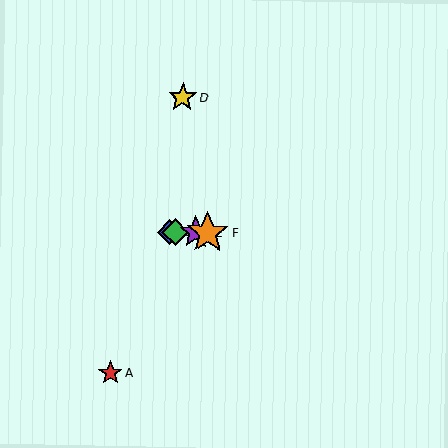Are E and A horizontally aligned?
No, E is at y≈233 and A is at y≈373.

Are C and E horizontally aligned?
Yes, both are at y≈232.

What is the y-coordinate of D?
Object D is at y≈98.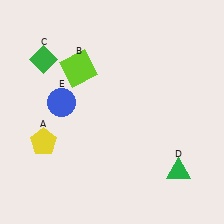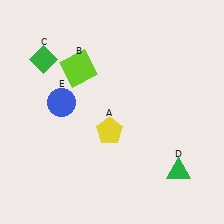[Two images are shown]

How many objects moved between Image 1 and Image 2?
1 object moved between the two images.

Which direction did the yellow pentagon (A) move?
The yellow pentagon (A) moved right.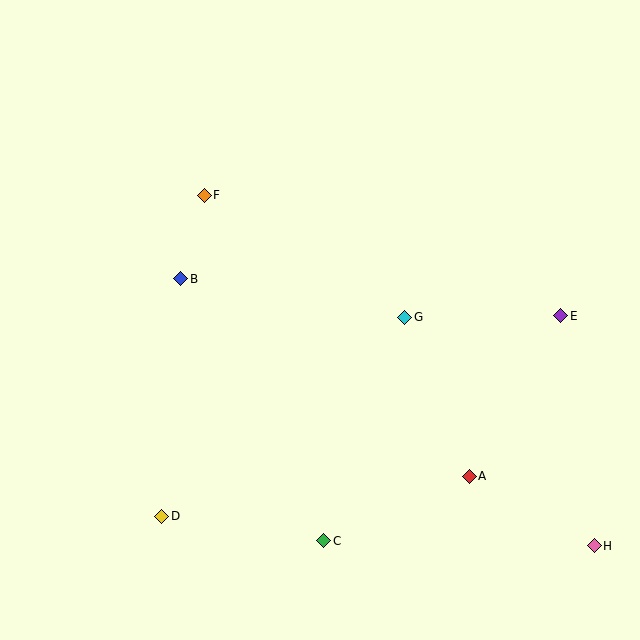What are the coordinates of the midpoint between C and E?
The midpoint between C and E is at (442, 428).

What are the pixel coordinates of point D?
Point D is at (162, 516).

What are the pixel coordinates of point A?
Point A is at (469, 476).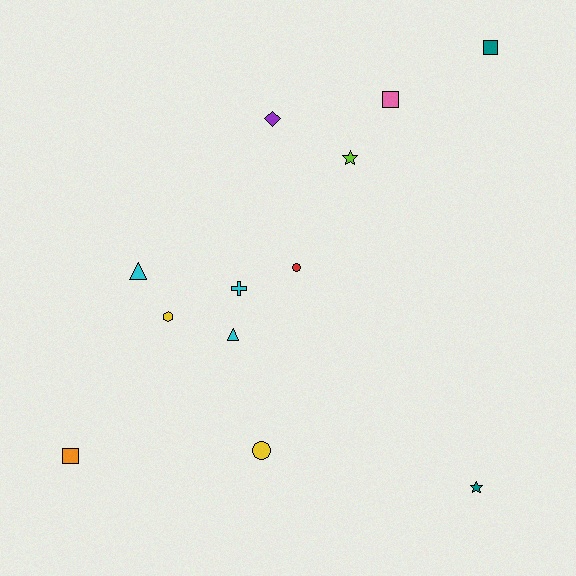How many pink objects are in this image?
There is 1 pink object.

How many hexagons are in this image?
There is 1 hexagon.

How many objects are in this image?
There are 12 objects.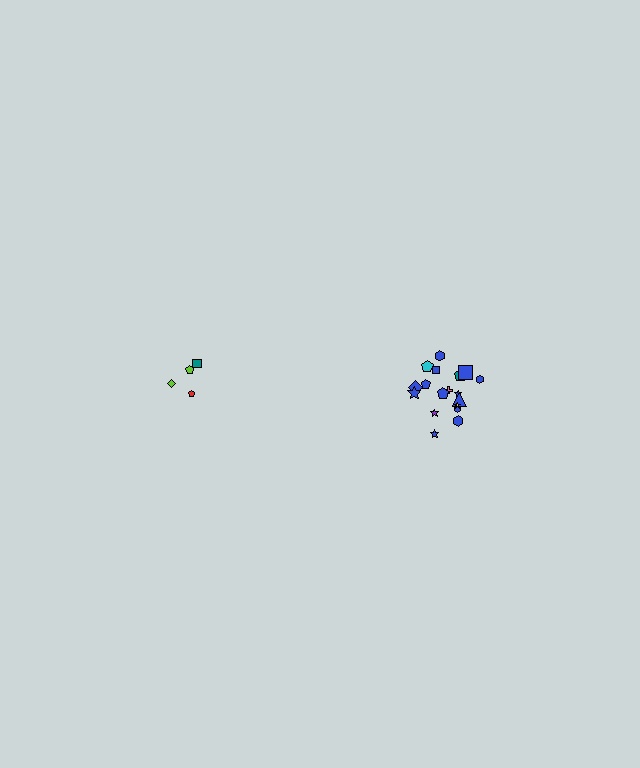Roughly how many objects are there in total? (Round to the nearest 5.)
Roughly 20 objects in total.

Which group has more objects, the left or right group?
The right group.